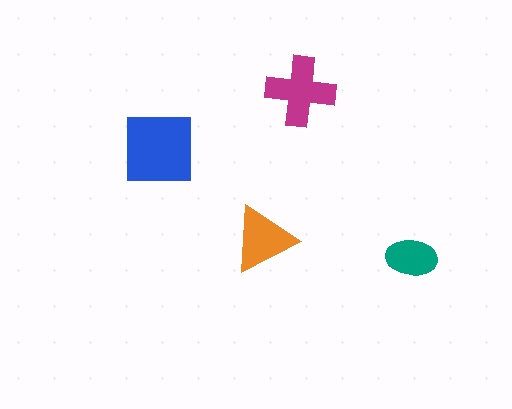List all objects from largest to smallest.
The blue square, the magenta cross, the orange triangle, the teal ellipse.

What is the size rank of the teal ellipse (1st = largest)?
4th.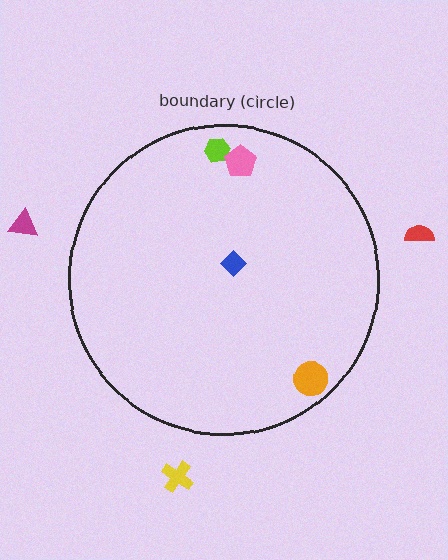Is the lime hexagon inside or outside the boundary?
Inside.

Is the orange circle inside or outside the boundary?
Inside.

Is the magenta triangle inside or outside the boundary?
Outside.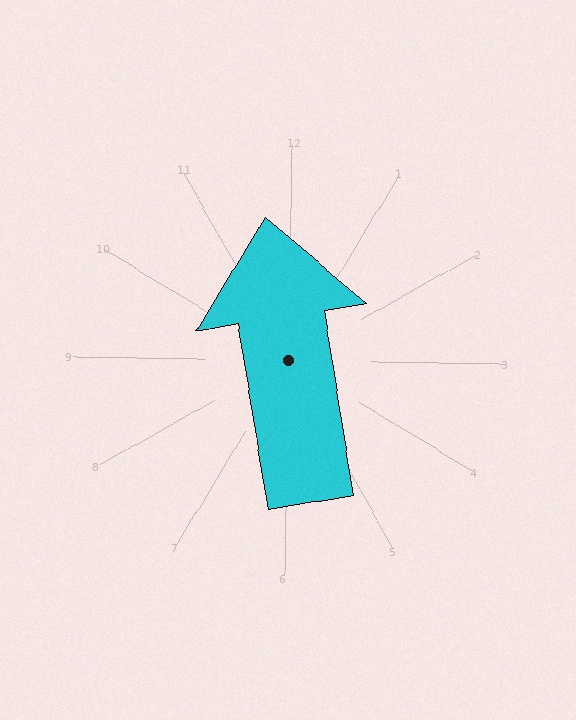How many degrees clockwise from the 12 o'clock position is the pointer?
Approximately 350 degrees.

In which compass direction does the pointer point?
North.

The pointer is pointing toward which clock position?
Roughly 12 o'clock.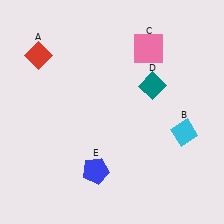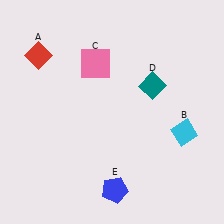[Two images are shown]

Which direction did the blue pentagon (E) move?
The blue pentagon (E) moved down.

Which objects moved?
The objects that moved are: the pink square (C), the blue pentagon (E).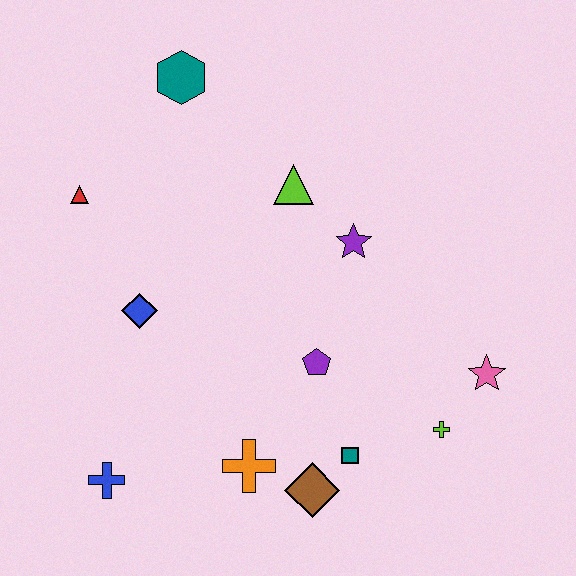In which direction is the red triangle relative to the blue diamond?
The red triangle is above the blue diamond.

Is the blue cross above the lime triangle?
No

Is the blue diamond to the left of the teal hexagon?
Yes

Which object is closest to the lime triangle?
The purple star is closest to the lime triangle.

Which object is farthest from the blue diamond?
The pink star is farthest from the blue diamond.